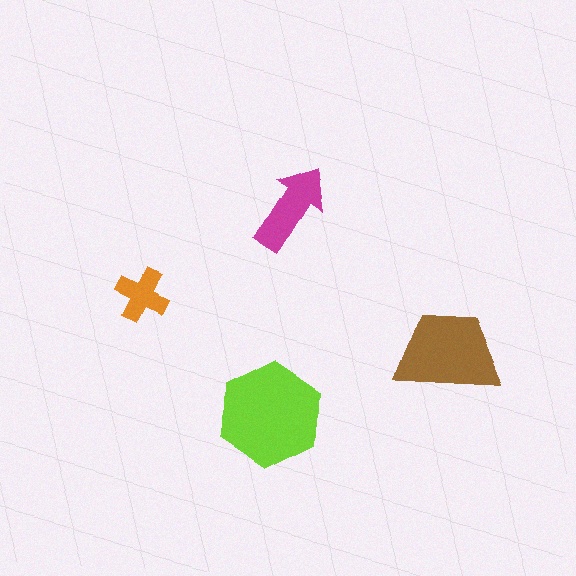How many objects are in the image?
There are 4 objects in the image.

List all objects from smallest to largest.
The orange cross, the magenta arrow, the brown trapezoid, the lime hexagon.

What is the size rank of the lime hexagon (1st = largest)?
1st.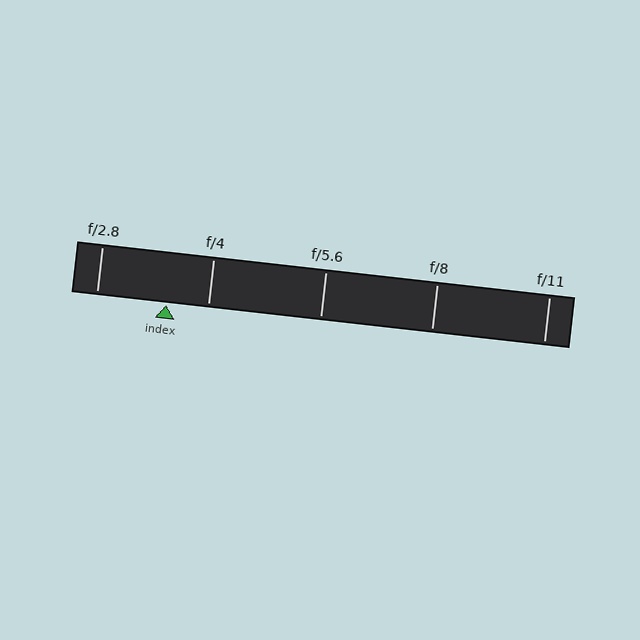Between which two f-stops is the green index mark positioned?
The index mark is between f/2.8 and f/4.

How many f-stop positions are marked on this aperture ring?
There are 5 f-stop positions marked.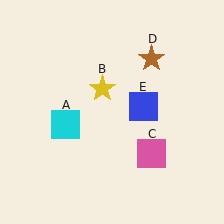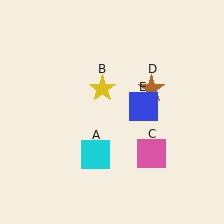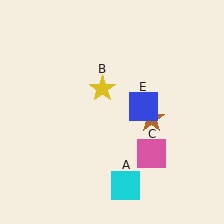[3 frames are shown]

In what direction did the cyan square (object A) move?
The cyan square (object A) moved down and to the right.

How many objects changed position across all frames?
2 objects changed position: cyan square (object A), brown star (object D).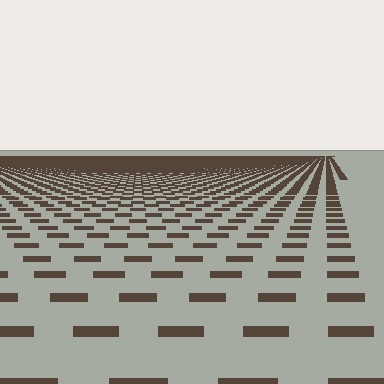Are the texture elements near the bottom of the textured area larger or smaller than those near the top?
Larger. Near the bottom, elements are closer to the viewer and appear at a bigger on-screen size.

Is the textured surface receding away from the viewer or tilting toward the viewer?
The surface is receding away from the viewer. Texture elements get smaller and denser toward the top.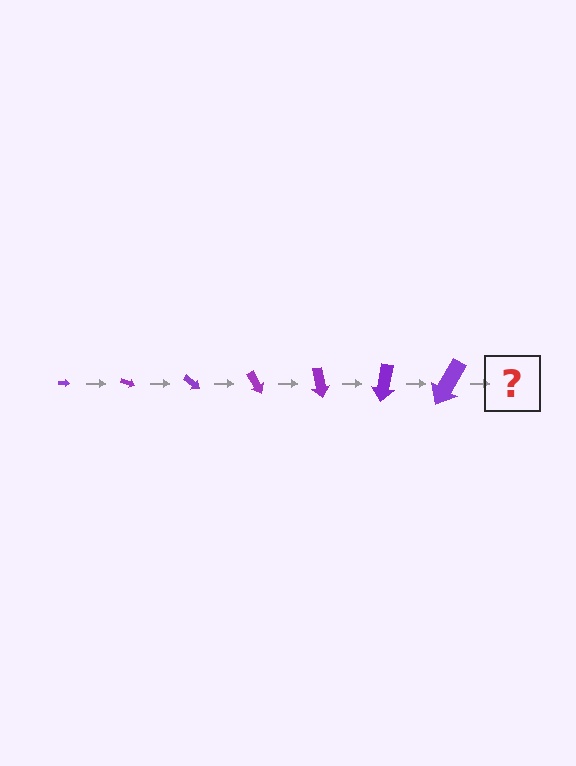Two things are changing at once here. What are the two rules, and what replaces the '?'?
The two rules are that the arrow grows larger each step and it rotates 20 degrees each step. The '?' should be an arrow, larger than the previous one and rotated 140 degrees from the start.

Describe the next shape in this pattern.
It should be an arrow, larger than the previous one and rotated 140 degrees from the start.